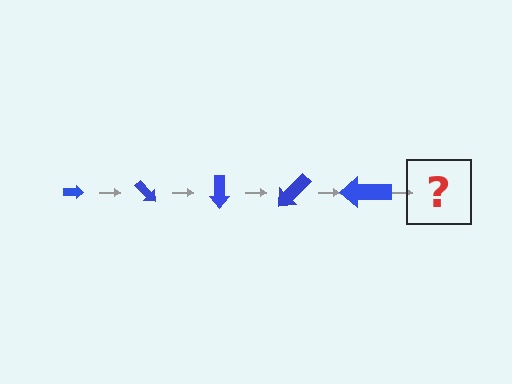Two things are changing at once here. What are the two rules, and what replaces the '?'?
The two rules are that the arrow grows larger each step and it rotates 45 degrees each step. The '?' should be an arrow, larger than the previous one and rotated 225 degrees from the start.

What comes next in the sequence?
The next element should be an arrow, larger than the previous one and rotated 225 degrees from the start.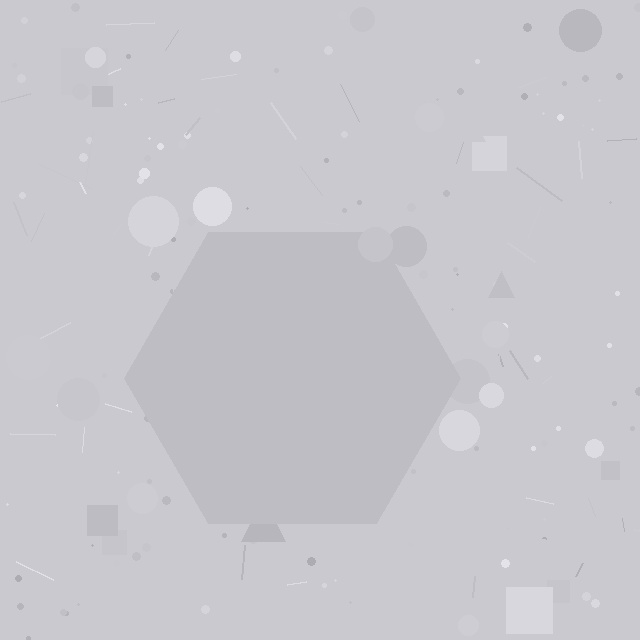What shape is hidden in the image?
A hexagon is hidden in the image.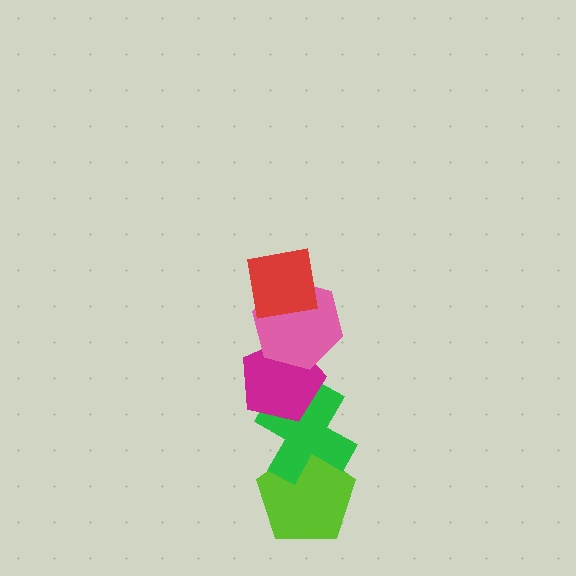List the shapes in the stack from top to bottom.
From top to bottom: the red square, the pink hexagon, the magenta pentagon, the green cross, the lime pentagon.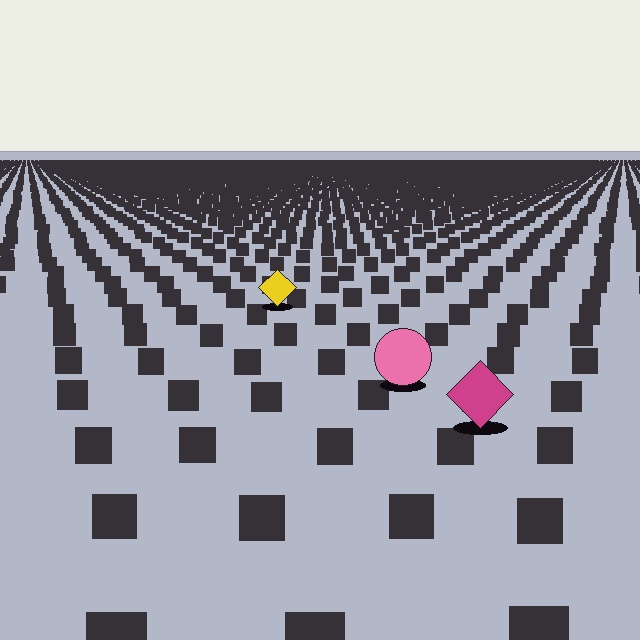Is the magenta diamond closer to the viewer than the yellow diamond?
Yes. The magenta diamond is closer — you can tell from the texture gradient: the ground texture is coarser near it.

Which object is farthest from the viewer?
The yellow diamond is farthest from the viewer. It appears smaller and the ground texture around it is denser.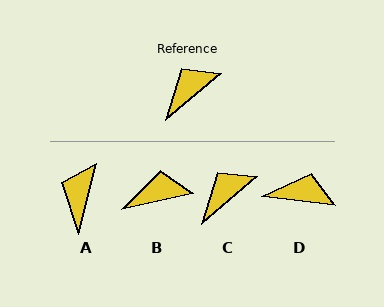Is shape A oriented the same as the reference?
No, it is off by about 35 degrees.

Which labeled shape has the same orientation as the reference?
C.